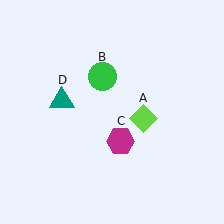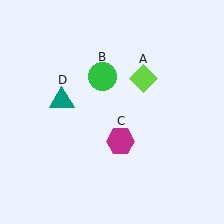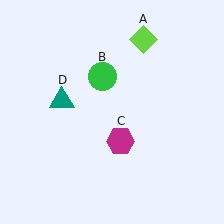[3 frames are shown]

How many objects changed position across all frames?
1 object changed position: lime diamond (object A).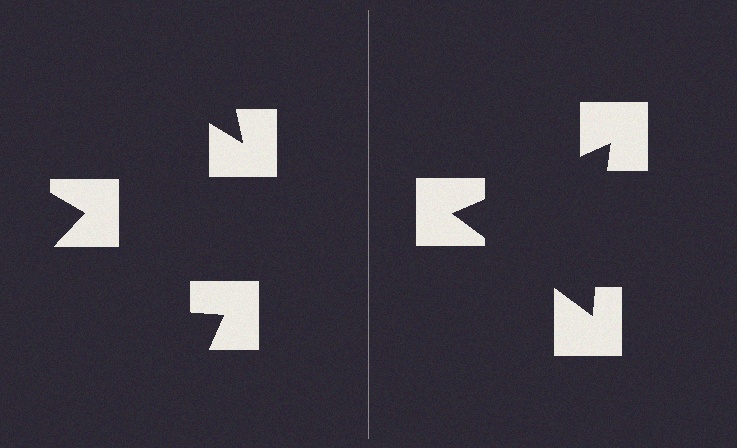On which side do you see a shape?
An illusory triangle appears on the right side. On the left side the wedge cuts are rotated, so no coherent shape forms.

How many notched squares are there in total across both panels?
6 — 3 on each side.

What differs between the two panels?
The notched squares are positioned identically on both sides; only the wedge orientations differ. On the right they align to a triangle; on the left they are misaligned.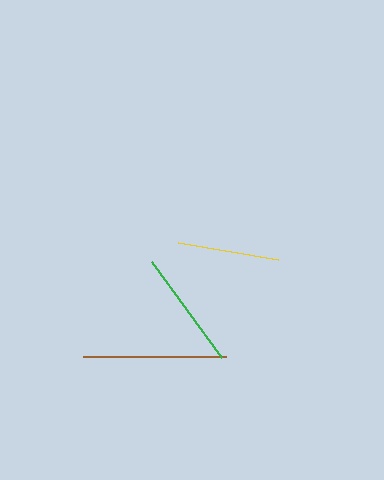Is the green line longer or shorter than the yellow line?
The green line is longer than the yellow line.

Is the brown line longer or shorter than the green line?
The brown line is longer than the green line.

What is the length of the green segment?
The green segment is approximately 119 pixels long.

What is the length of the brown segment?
The brown segment is approximately 142 pixels long.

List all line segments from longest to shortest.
From longest to shortest: brown, green, yellow.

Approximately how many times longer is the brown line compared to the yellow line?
The brown line is approximately 1.4 times the length of the yellow line.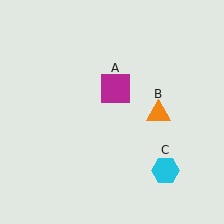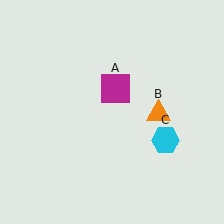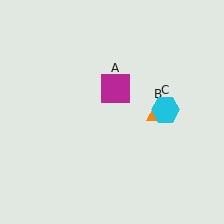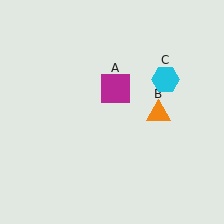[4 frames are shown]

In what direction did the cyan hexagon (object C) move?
The cyan hexagon (object C) moved up.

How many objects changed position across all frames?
1 object changed position: cyan hexagon (object C).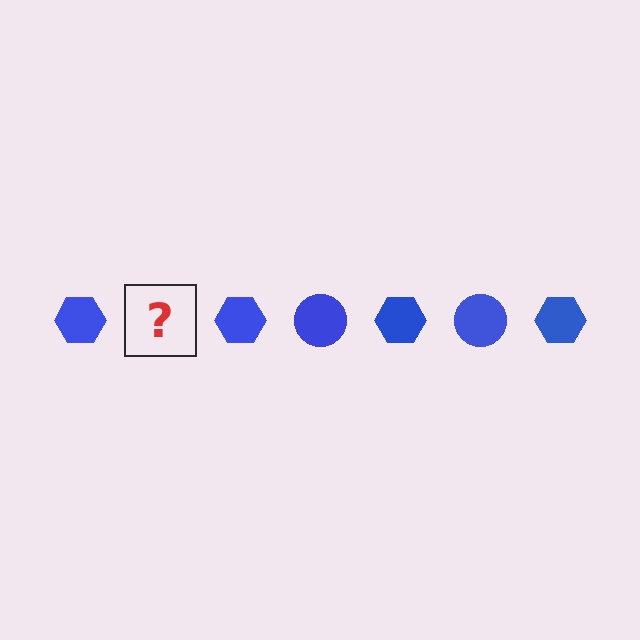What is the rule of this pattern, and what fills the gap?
The rule is that the pattern cycles through hexagon, circle shapes in blue. The gap should be filled with a blue circle.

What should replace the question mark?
The question mark should be replaced with a blue circle.